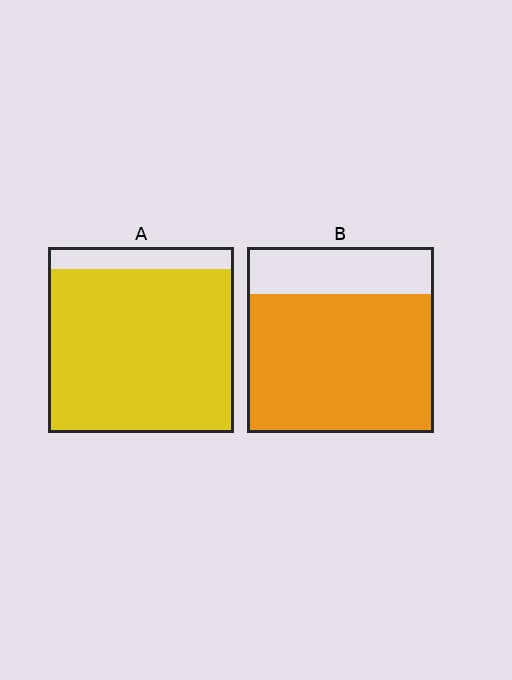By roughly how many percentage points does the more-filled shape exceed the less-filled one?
By roughly 15 percentage points (A over B).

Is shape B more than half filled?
Yes.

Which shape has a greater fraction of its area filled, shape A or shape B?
Shape A.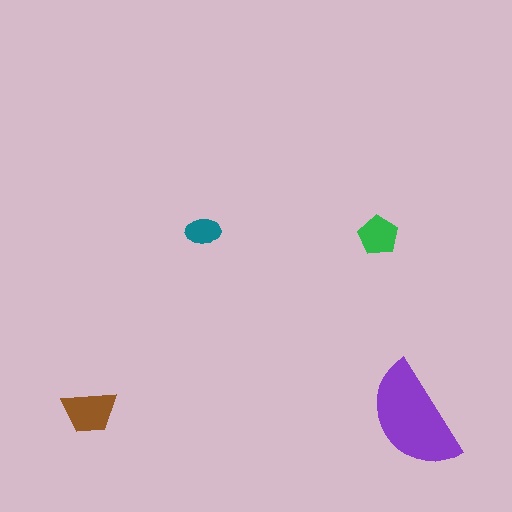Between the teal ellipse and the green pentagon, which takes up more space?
The green pentagon.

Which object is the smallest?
The teal ellipse.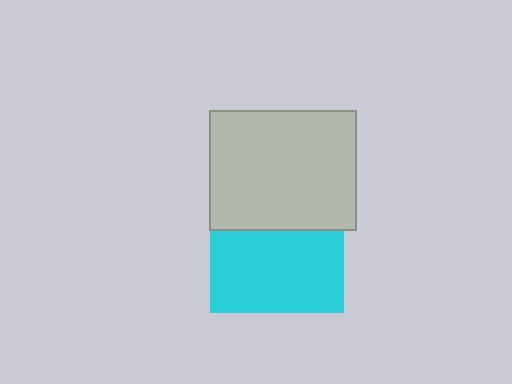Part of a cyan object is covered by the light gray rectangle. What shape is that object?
It is a square.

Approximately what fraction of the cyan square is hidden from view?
Roughly 39% of the cyan square is hidden behind the light gray rectangle.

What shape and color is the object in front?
The object in front is a light gray rectangle.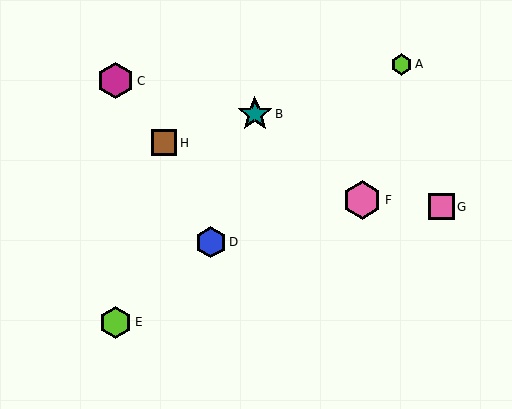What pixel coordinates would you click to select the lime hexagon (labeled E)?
Click at (116, 322) to select the lime hexagon E.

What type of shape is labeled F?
Shape F is a pink hexagon.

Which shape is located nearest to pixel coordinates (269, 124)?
The teal star (labeled B) at (255, 114) is nearest to that location.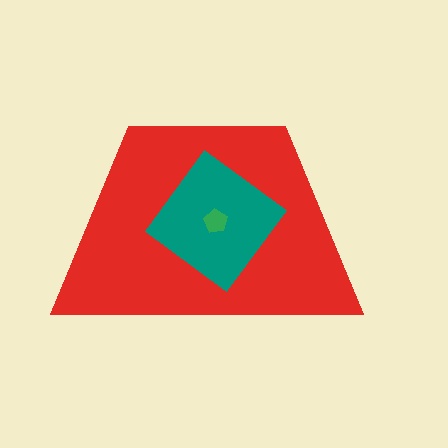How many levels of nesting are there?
3.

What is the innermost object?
The green pentagon.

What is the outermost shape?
The red trapezoid.